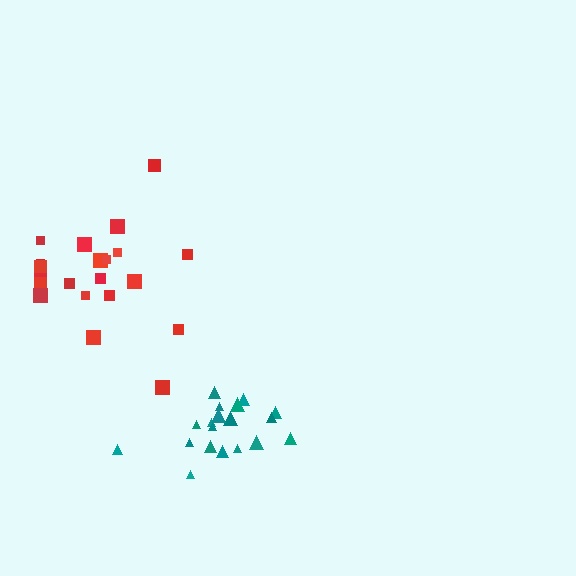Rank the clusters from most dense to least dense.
teal, red.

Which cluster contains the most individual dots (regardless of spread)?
Red (23).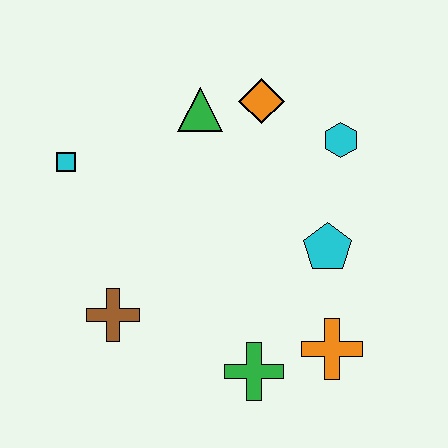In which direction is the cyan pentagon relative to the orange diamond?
The cyan pentagon is below the orange diamond.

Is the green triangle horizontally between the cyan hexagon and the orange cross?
No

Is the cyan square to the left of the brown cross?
Yes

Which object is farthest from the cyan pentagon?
The cyan square is farthest from the cyan pentagon.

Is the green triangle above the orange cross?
Yes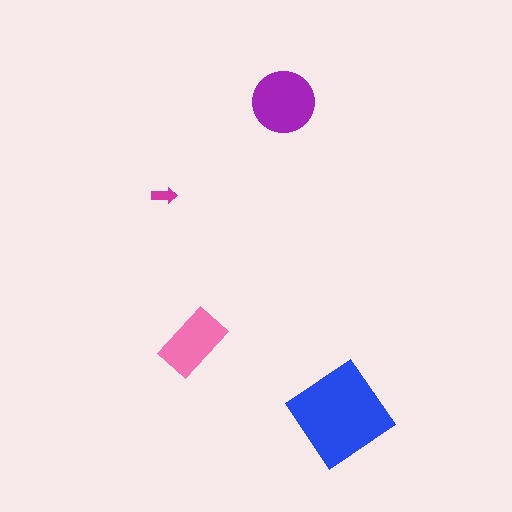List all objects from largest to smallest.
The blue diamond, the purple circle, the pink rectangle, the magenta arrow.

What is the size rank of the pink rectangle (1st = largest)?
3rd.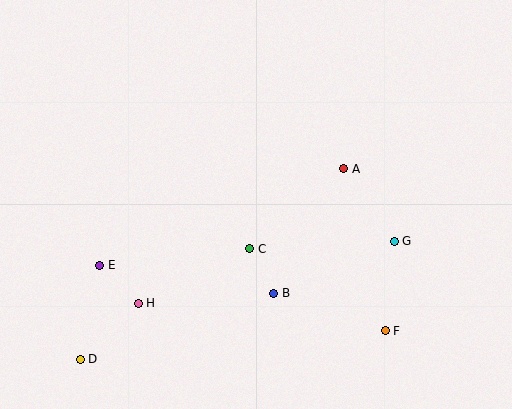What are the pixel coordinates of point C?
Point C is at (250, 249).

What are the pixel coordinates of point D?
Point D is at (80, 359).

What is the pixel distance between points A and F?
The distance between A and F is 167 pixels.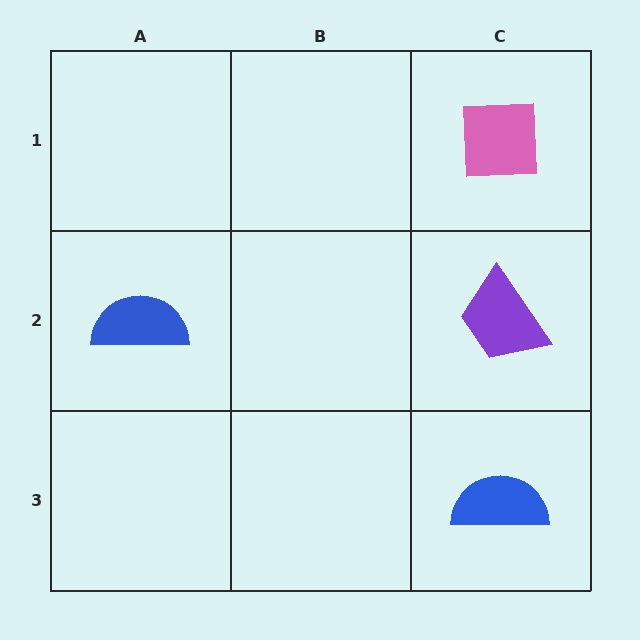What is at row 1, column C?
A pink square.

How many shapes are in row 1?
1 shape.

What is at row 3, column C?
A blue semicircle.